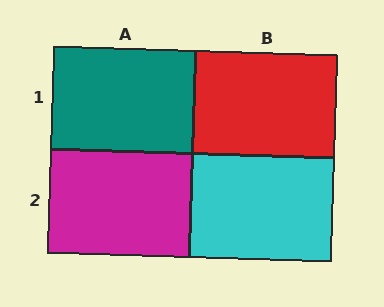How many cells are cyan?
1 cell is cyan.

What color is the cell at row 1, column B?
Red.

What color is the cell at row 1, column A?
Teal.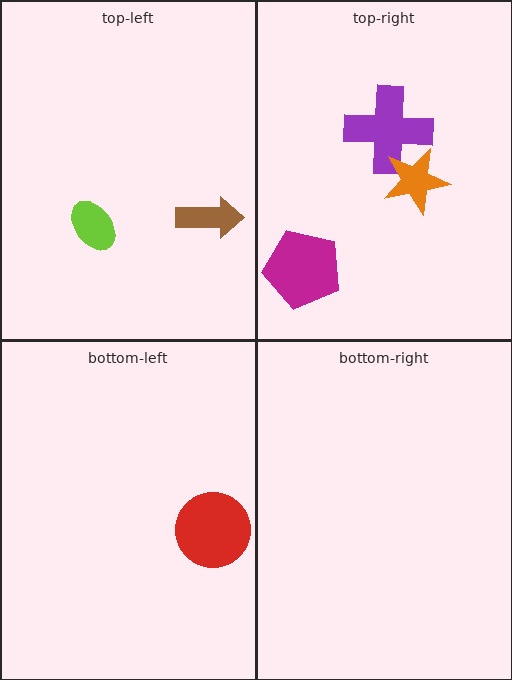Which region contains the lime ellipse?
The top-left region.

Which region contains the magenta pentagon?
The top-right region.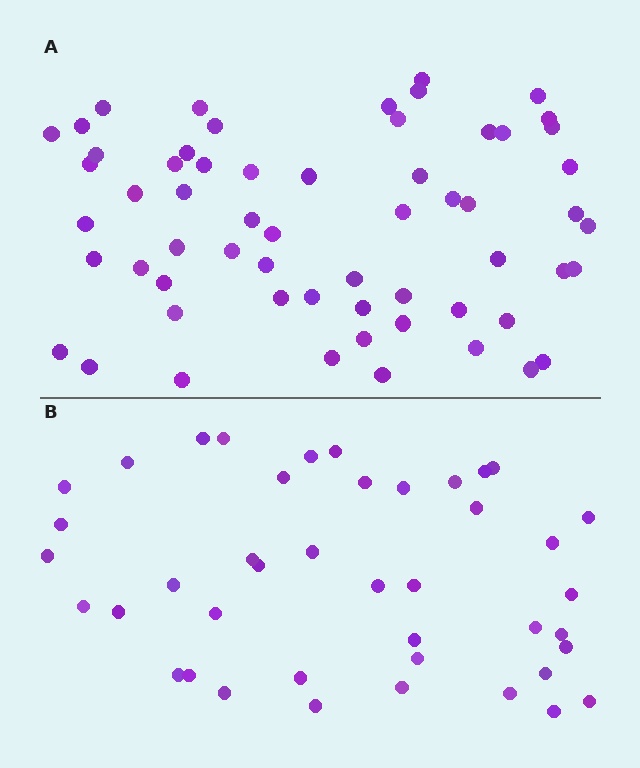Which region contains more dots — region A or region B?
Region A (the top region) has more dots.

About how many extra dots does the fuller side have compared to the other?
Region A has approximately 20 more dots than region B.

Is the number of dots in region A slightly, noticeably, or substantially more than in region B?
Region A has noticeably more, but not dramatically so. The ratio is roughly 1.4 to 1.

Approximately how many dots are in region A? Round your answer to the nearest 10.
About 60 dots.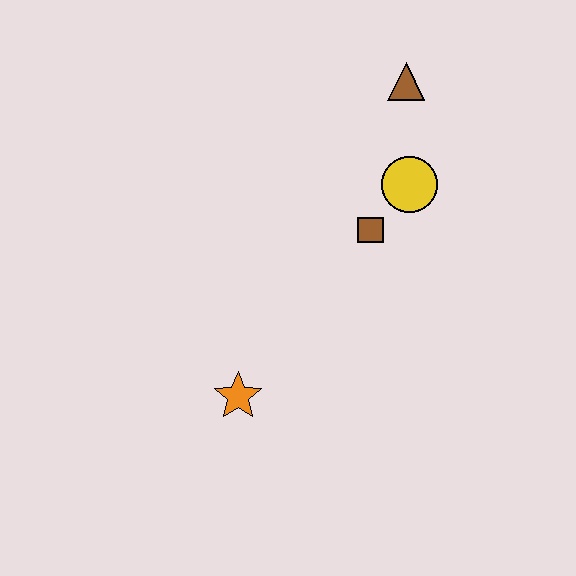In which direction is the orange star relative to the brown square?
The orange star is below the brown square.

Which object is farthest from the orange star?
The brown triangle is farthest from the orange star.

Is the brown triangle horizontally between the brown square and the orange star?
No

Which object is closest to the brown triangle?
The yellow circle is closest to the brown triangle.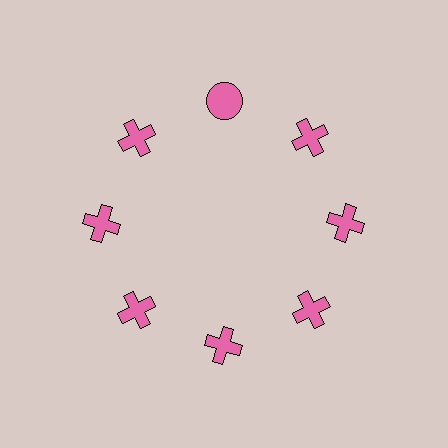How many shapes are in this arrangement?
There are 8 shapes arranged in a ring pattern.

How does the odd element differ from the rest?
It has a different shape: circle instead of cross.